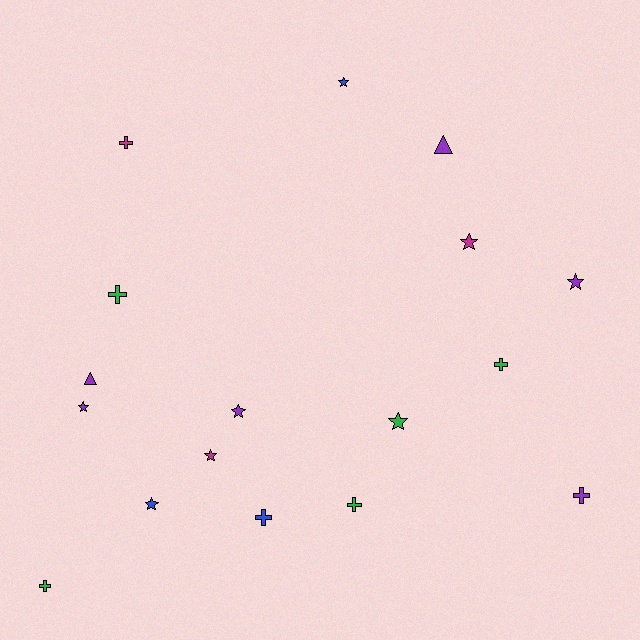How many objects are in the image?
There are 17 objects.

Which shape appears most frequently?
Star, with 8 objects.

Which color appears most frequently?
Purple, with 6 objects.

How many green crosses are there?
There are 4 green crosses.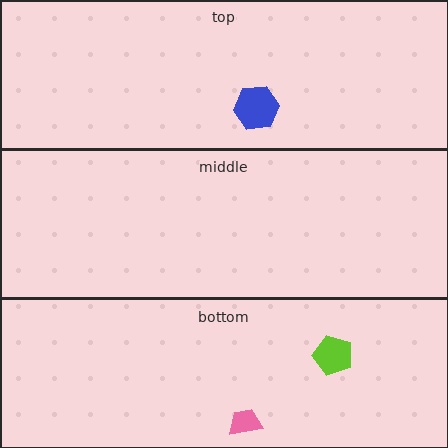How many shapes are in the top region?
1.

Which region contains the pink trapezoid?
The bottom region.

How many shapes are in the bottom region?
2.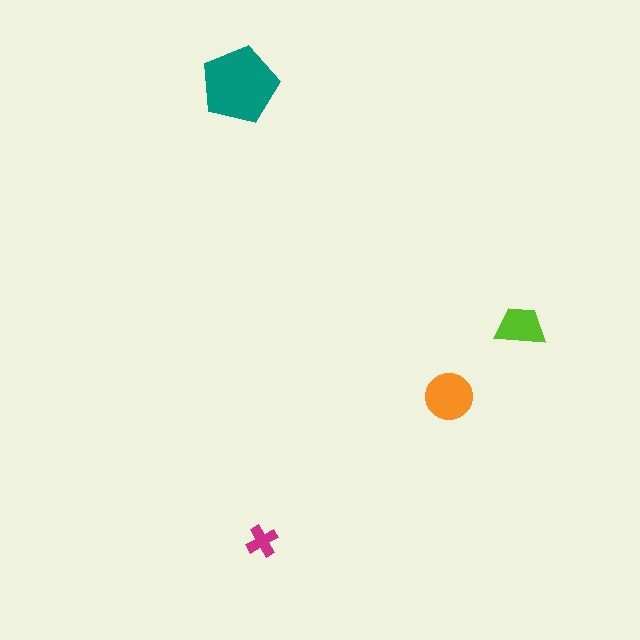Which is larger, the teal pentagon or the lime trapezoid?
The teal pentagon.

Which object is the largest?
The teal pentagon.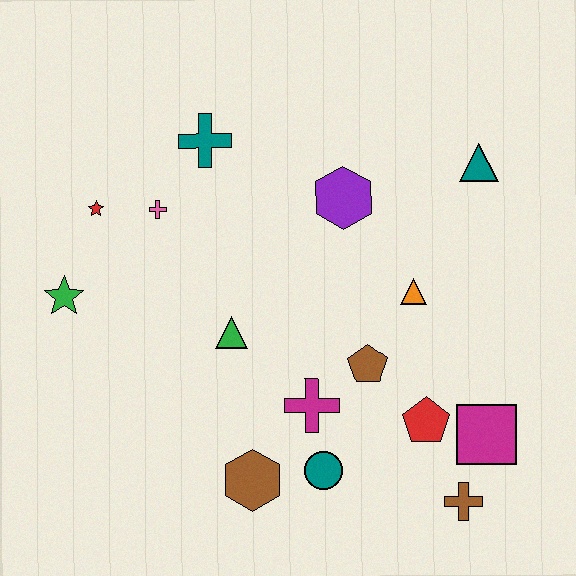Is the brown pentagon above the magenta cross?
Yes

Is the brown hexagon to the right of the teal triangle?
No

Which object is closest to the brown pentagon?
The magenta cross is closest to the brown pentagon.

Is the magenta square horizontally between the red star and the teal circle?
No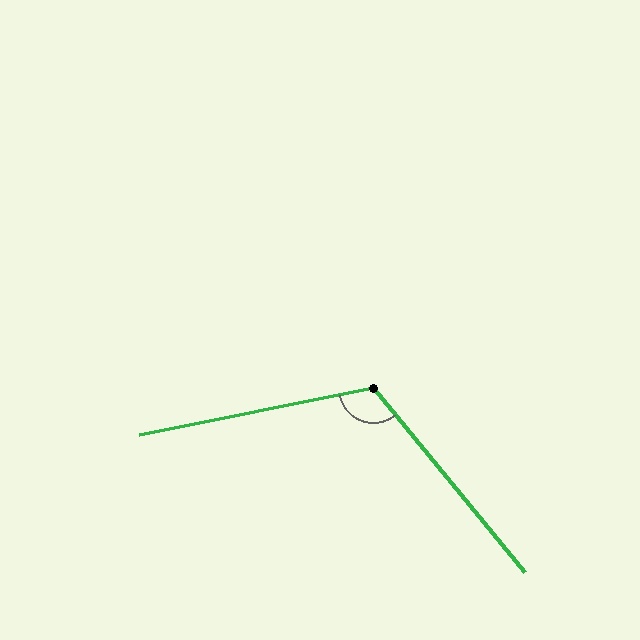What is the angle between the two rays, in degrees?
Approximately 118 degrees.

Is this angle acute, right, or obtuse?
It is obtuse.